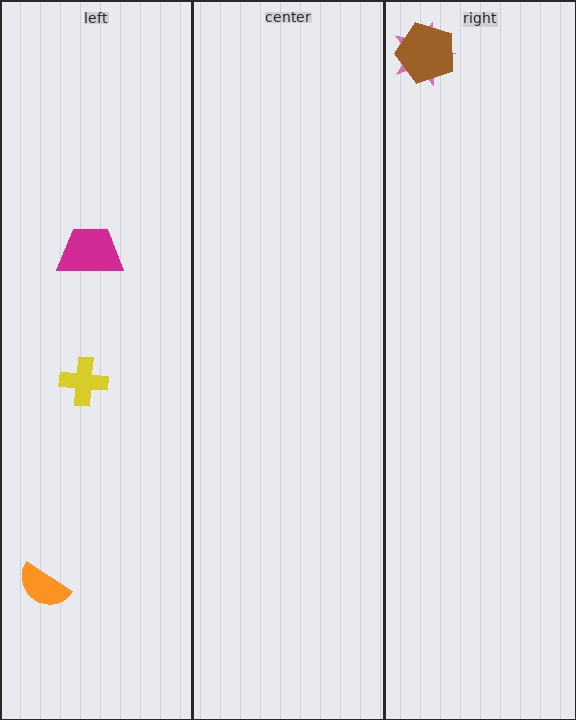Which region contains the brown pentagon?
The right region.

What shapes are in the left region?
The magenta trapezoid, the yellow cross, the orange semicircle.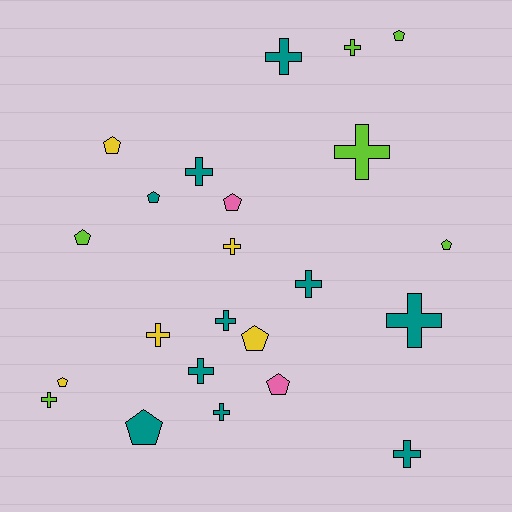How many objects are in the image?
There are 23 objects.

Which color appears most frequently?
Teal, with 10 objects.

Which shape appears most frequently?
Cross, with 13 objects.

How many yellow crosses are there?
There are 2 yellow crosses.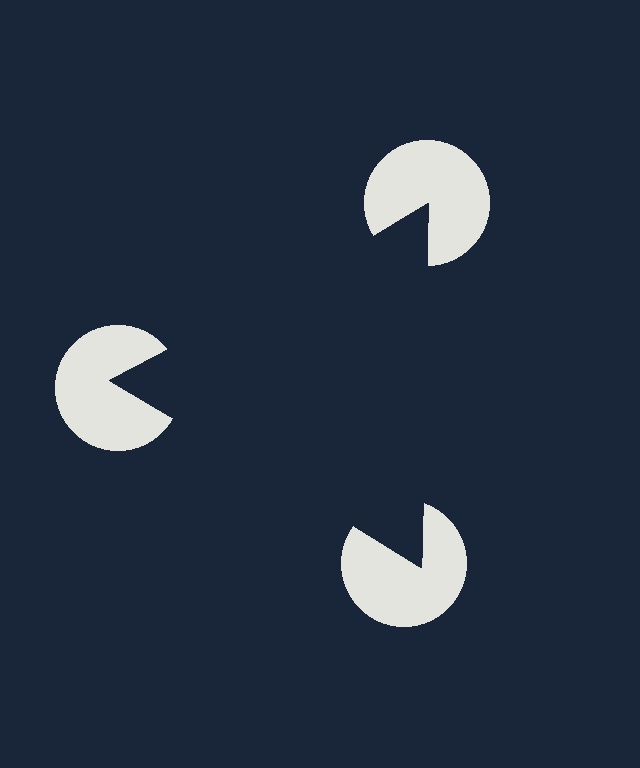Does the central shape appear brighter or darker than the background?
It typically appears slightly darker than the background, even though no actual brightness change is drawn.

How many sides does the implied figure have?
3 sides.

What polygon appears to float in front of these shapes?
An illusory triangle — its edges are inferred from the aligned wedge cuts in the pac-man discs, not physically drawn.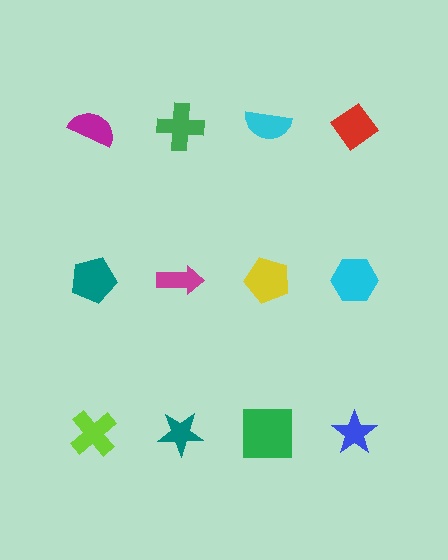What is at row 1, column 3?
A cyan semicircle.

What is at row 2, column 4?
A cyan hexagon.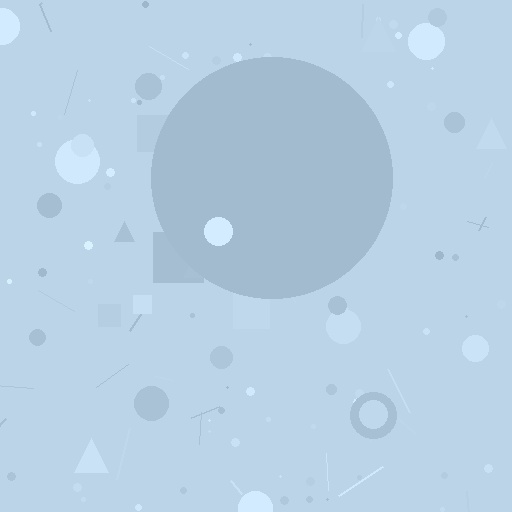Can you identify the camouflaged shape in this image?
The camouflaged shape is a circle.